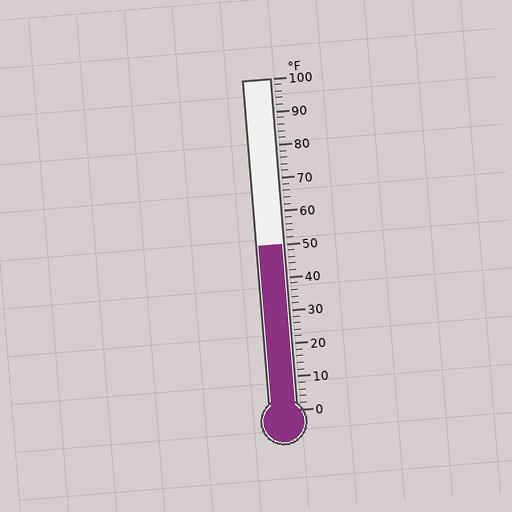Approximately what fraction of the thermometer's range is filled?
The thermometer is filled to approximately 50% of its range.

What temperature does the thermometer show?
The thermometer shows approximately 50°F.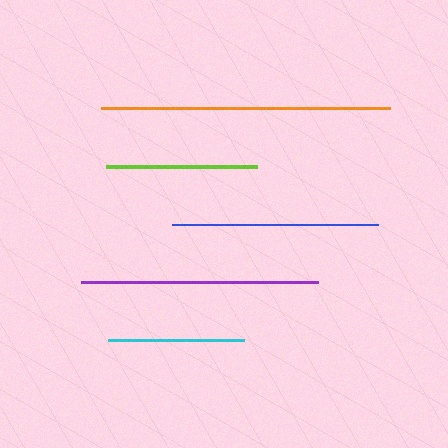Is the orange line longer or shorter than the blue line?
The orange line is longer than the blue line.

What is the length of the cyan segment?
The cyan segment is approximately 137 pixels long.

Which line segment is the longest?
The orange line is the longest at approximately 289 pixels.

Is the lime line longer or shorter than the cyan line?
The lime line is longer than the cyan line.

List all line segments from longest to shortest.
From longest to shortest: orange, purple, blue, lime, cyan.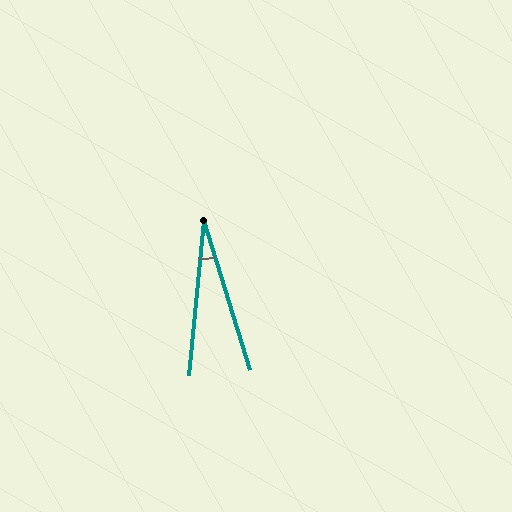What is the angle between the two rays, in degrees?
Approximately 23 degrees.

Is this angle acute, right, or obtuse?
It is acute.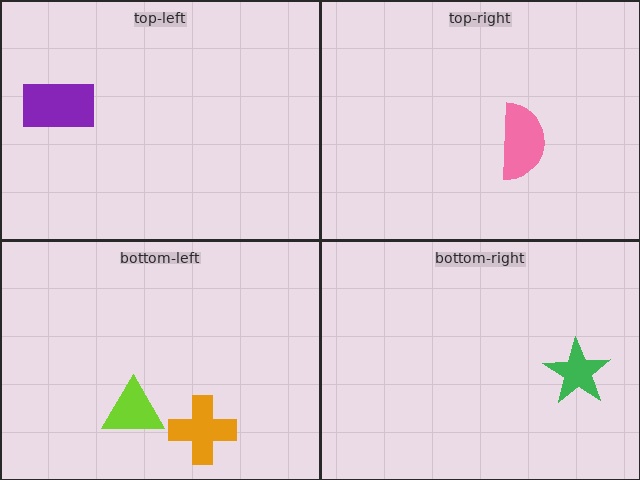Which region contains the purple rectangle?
The top-left region.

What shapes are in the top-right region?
The pink semicircle.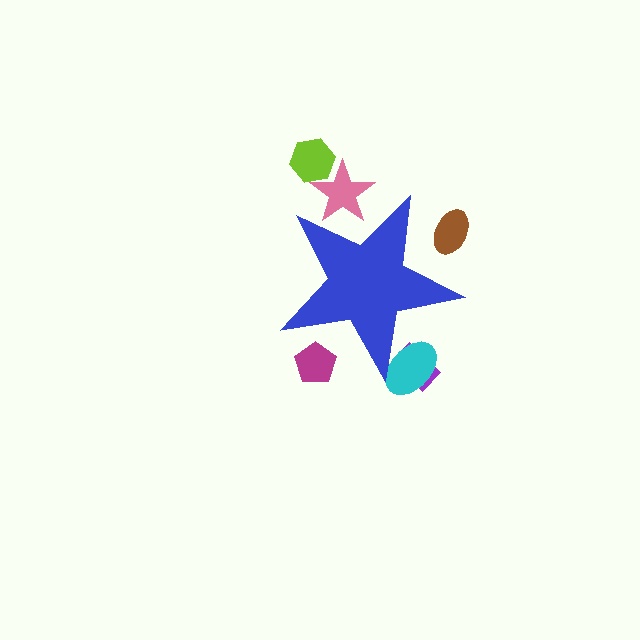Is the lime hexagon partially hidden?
No, the lime hexagon is fully visible.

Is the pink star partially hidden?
Yes, the pink star is partially hidden behind the blue star.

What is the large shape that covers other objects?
A blue star.